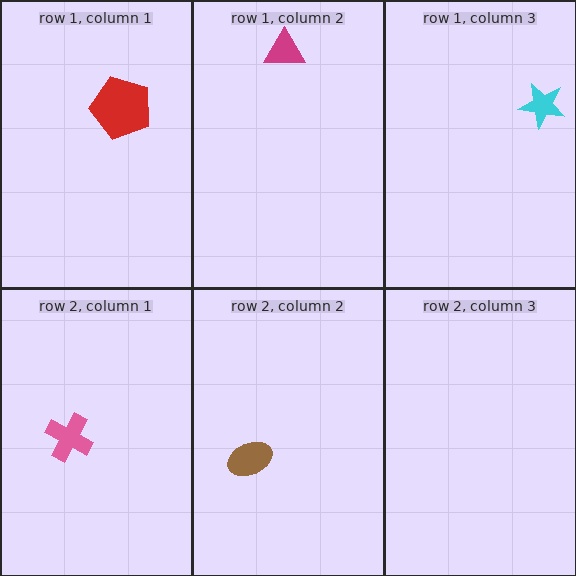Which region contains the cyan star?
The row 1, column 3 region.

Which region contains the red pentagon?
The row 1, column 1 region.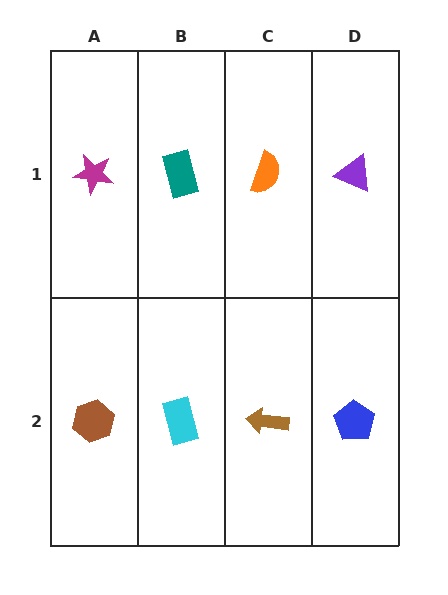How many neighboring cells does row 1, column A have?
2.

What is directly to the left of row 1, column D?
An orange semicircle.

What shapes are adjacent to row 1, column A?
A brown hexagon (row 2, column A), a teal rectangle (row 1, column B).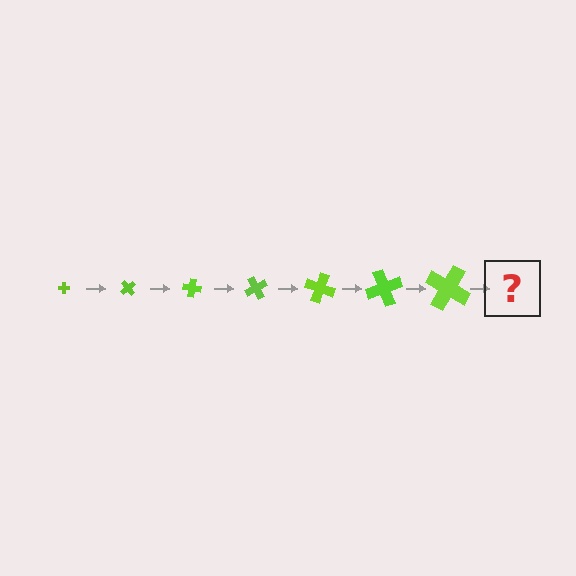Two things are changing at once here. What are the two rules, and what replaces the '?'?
The two rules are that the cross grows larger each step and it rotates 50 degrees each step. The '?' should be a cross, larger than the previous one and rotated 350 degrees from the start.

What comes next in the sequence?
The next element should be a cross, larger than the previous one and rotated 350 degrees from the start.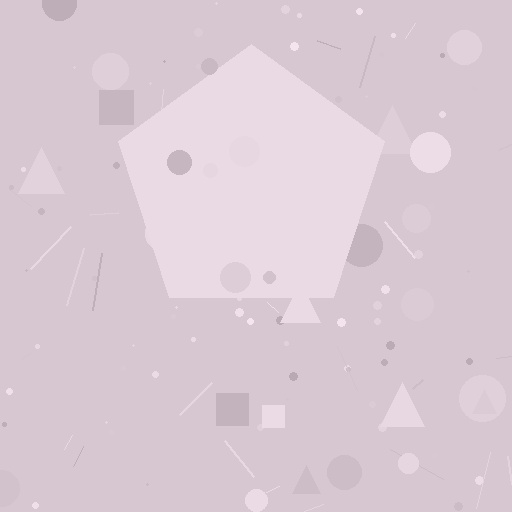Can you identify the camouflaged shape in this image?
The camouflaged shape is a pentagon.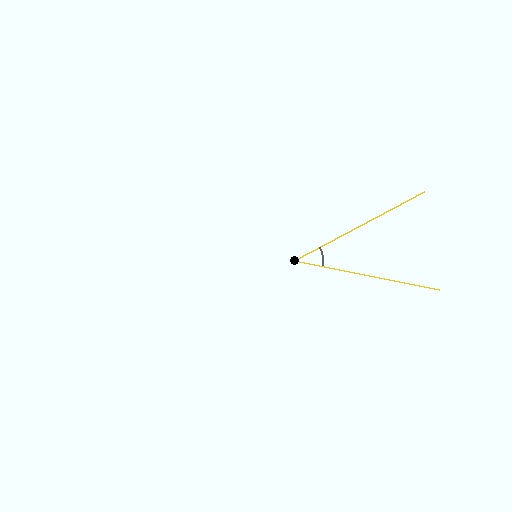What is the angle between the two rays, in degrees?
Approximately 39 degrees.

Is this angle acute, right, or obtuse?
It is acute.